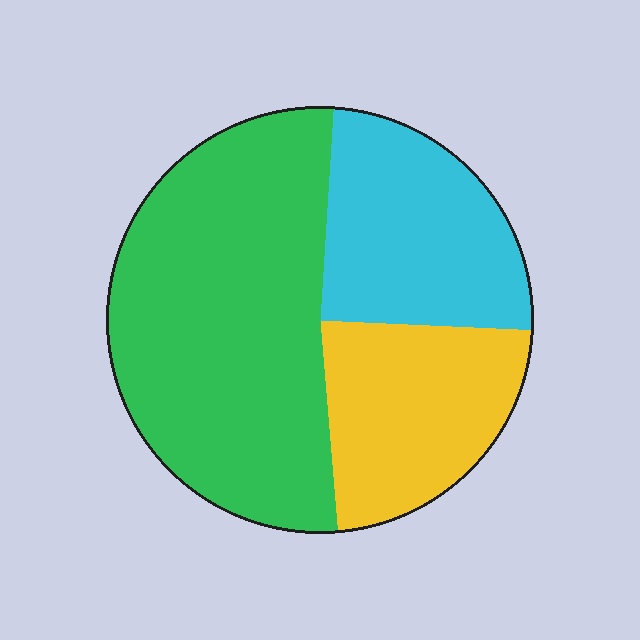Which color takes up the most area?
Green, at roughly 50%.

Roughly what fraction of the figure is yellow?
Yellow takes up about one quarter (1/4) of the figure.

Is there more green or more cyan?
Green.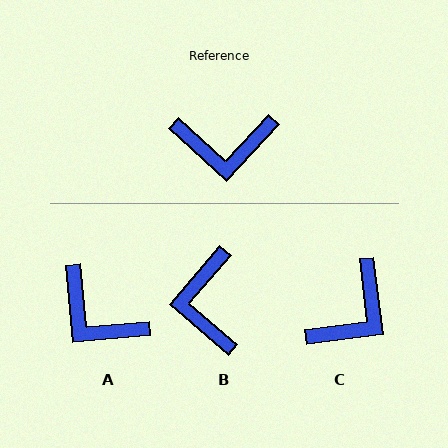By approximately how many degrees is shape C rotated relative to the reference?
Approximately 50 degrees counter-clockwise.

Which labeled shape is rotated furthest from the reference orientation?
B, about 88 degrees away.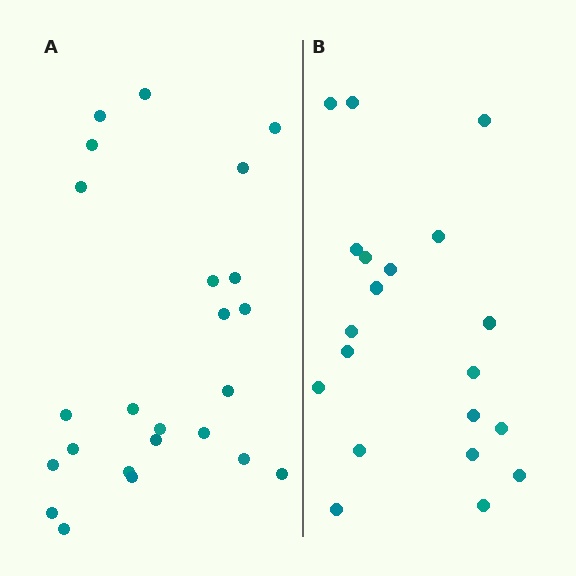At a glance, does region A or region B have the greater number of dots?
Region A (the left region) has more dots.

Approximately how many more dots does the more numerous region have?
Region A has about 4 more dots than region B.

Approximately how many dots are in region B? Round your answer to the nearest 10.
About 20 dots.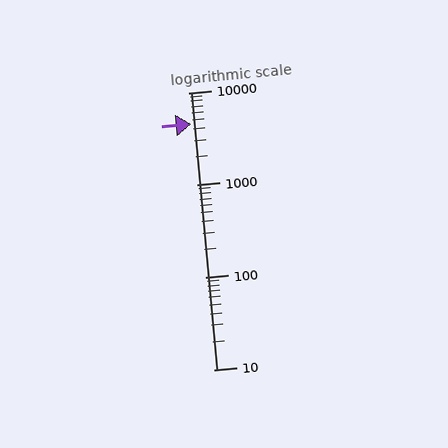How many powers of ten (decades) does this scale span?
The scale spans 3 decades, from 10 to 10000.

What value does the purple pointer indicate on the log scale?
The pointer indicates approximately 4600.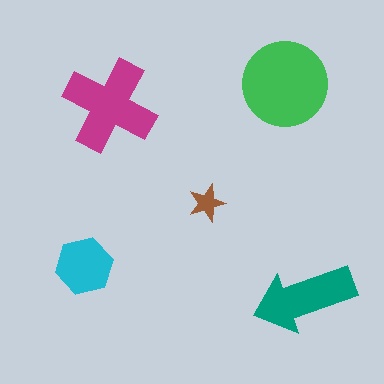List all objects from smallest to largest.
The brown star, the cyan hexagon, the teal arrow, the magenta cross, the green circle.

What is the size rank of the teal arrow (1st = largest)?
3rd.